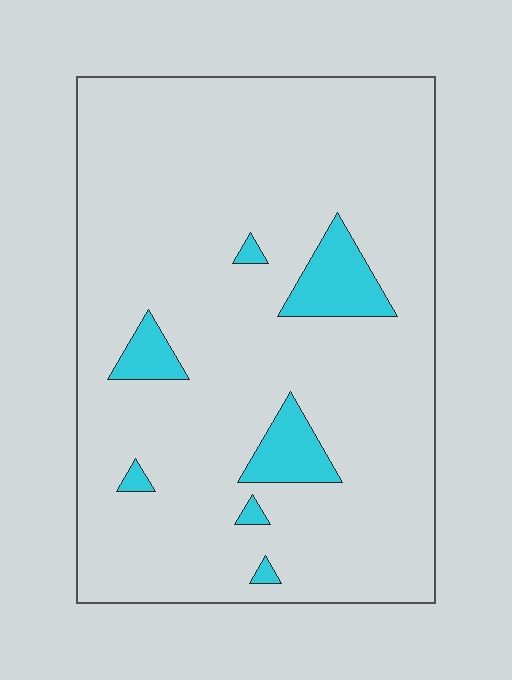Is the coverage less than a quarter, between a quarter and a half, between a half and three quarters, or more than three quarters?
Less than a quarter.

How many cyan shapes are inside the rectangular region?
7.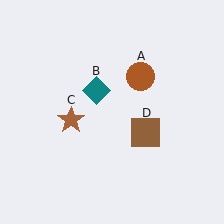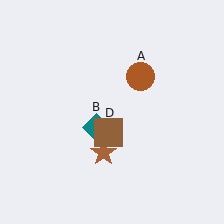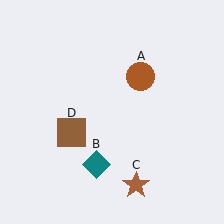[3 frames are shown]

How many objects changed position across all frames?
3 objects changed position: teal diamond (object B), brown star (object C), brown square (object D).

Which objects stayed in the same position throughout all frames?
Brown circle (object A) remained stationary.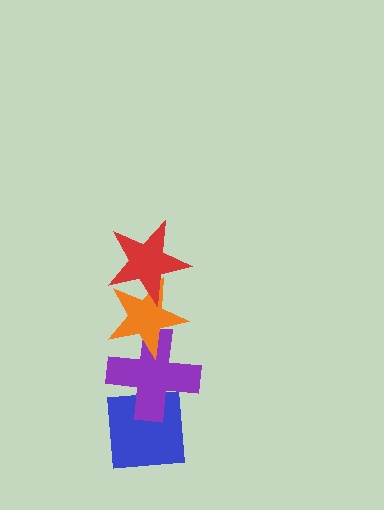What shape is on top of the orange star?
The red star is on top of the orange star.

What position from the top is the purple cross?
The purple cross is 3rd from the top.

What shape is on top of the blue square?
The purple cross is on top of the blue square.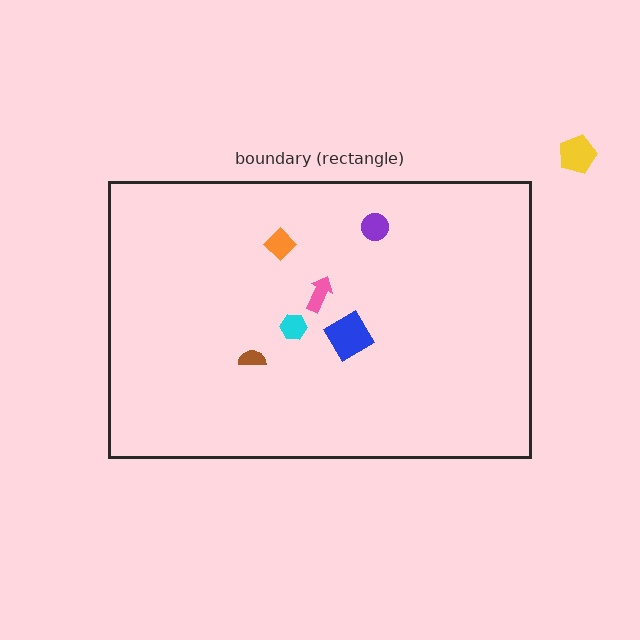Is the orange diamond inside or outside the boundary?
Inside.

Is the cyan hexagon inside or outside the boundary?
Inside.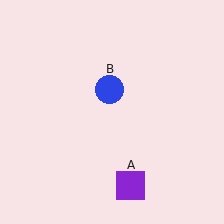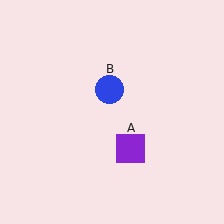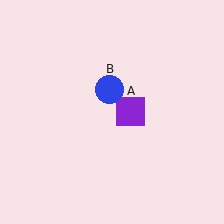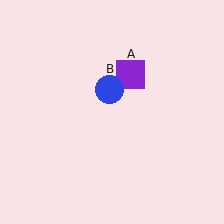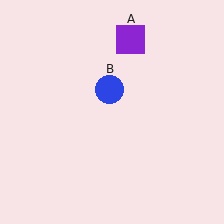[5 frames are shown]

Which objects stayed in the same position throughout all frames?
Blue circle (object B) remained stationary.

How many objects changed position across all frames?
1 object changed position: purple square (object A).